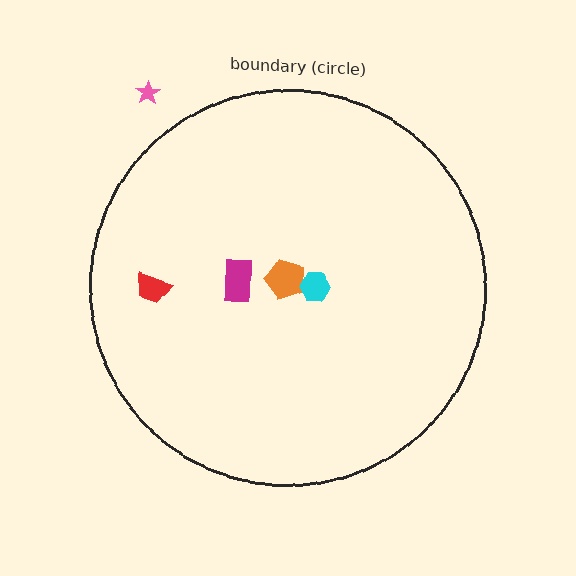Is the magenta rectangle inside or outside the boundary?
Inside.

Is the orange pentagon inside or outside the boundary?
Inside.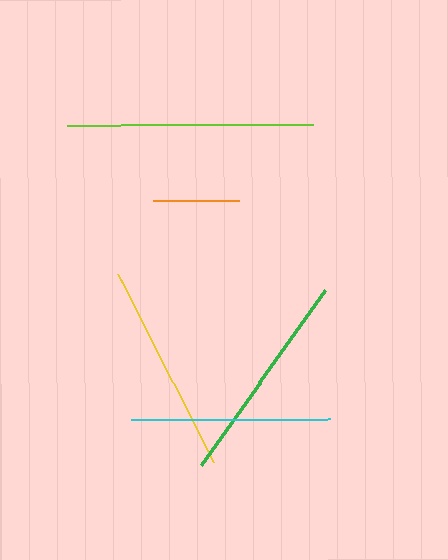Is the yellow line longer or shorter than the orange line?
The yellow line is longer than the orange line.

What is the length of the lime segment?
The lime segment is approximately 247 pixels long.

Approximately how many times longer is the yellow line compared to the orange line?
The yellow line is approximately 2.5 times the length of the orange line.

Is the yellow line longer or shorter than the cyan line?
The yellow line is longer than the cyan line.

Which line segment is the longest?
The lime line is the longest at approximately 247 pixels.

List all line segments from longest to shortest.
From longest to shortest: lime, green, yellow, cyan, orange.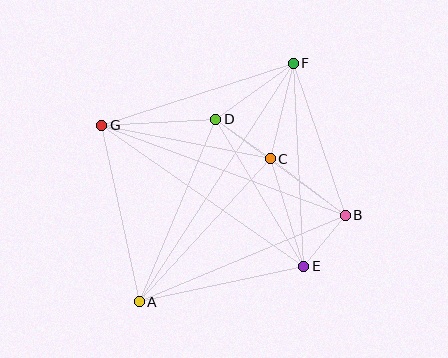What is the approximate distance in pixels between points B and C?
The distance between B and C is approximately 94 pixels.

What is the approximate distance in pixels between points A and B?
The distance between A and B is approximately 223 pixels.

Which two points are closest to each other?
Points B and E are closest to each other.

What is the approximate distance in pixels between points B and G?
The distance between B and G is approximately 260 pixels.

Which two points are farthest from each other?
Points A and F are farthest from each other.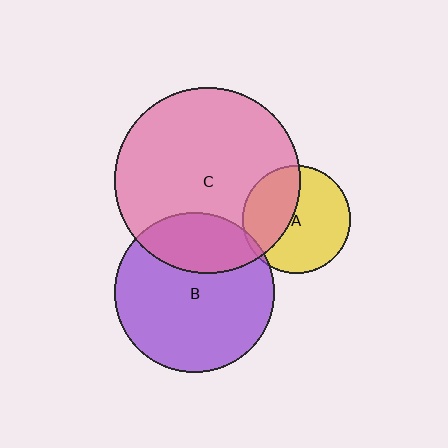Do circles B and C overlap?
Yes.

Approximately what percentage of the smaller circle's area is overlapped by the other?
Approximately 25%.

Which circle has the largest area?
Circle C (pink).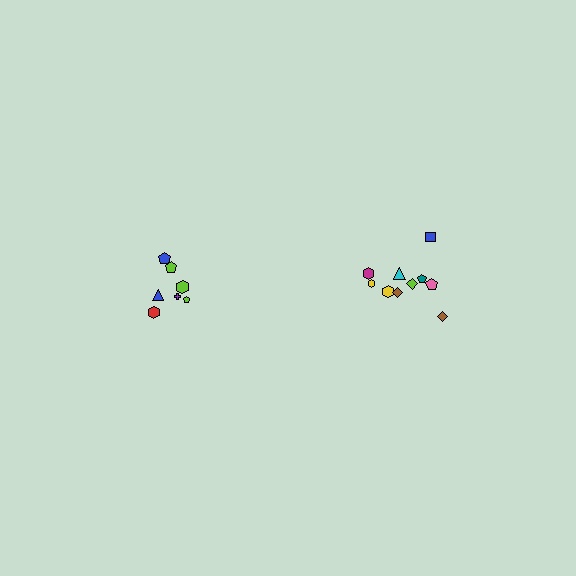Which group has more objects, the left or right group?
The right group.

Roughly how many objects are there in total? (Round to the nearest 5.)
Roughly 15 objects in total.